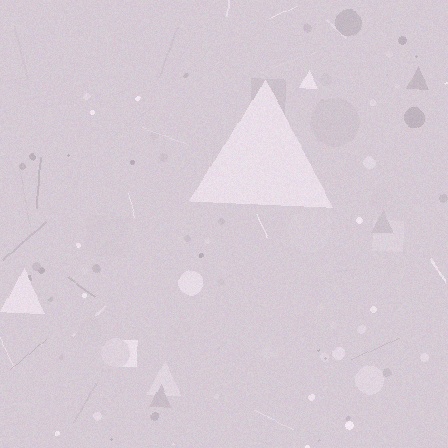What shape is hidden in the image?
A triangle is hidden in the image.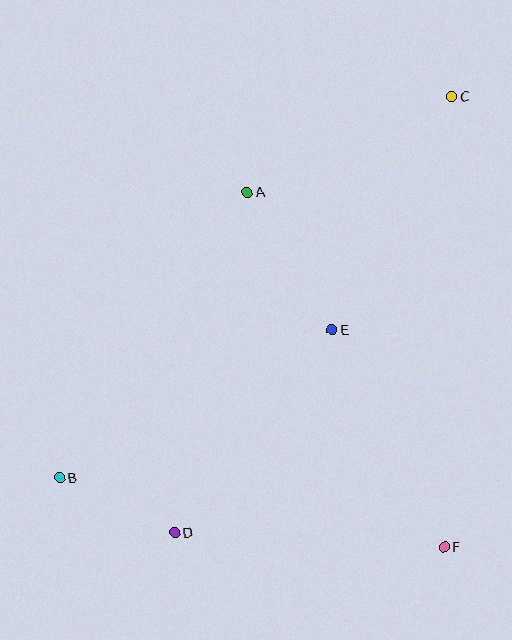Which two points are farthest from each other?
Points B and C are farthest from each other.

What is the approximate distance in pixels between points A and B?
The distance between A and B is approximately 342 pixels.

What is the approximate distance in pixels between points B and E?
The distance between B and E is approximately 310 pixels.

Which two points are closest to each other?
Points B and D are closest to each other.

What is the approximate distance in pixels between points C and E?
The distance between C and E is approximately 262 pixels.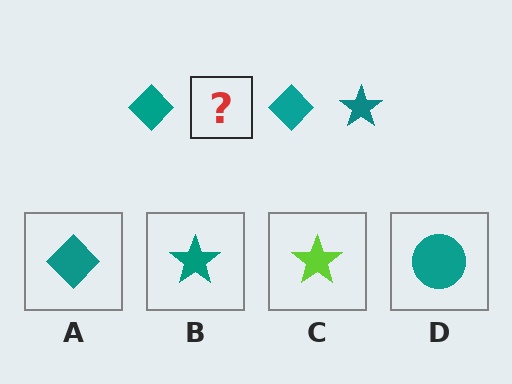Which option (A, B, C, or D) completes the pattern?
B.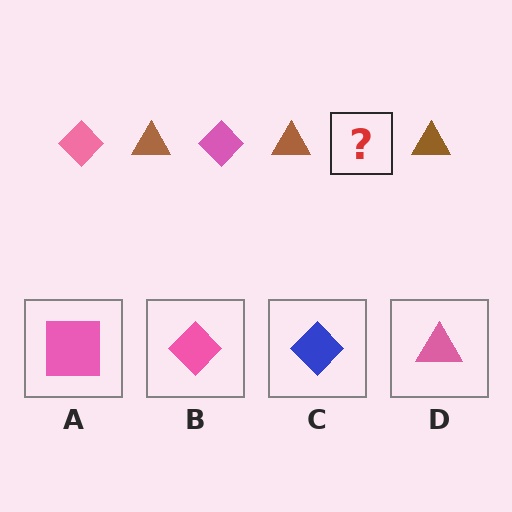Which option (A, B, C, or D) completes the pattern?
B.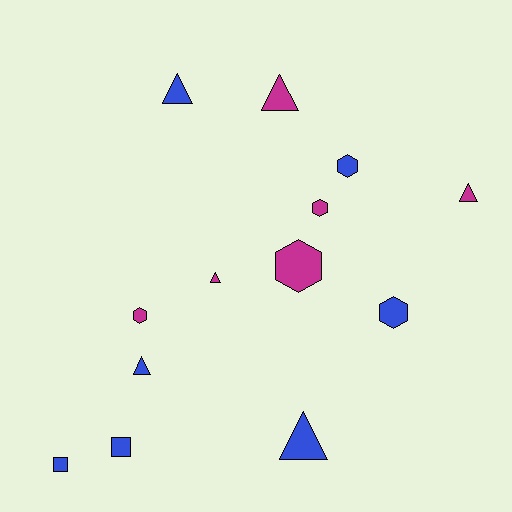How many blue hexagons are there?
There are 2 blue hexagons.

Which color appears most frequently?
Blue, with 7 objects.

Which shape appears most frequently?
Triangle, with 6 objects.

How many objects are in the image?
There are 13 objects.